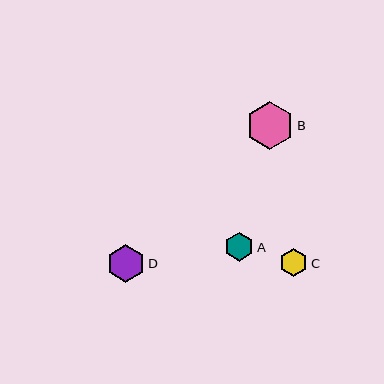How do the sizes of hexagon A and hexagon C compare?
Hexagon A and hexagon C are approximately the same size.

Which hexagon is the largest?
Hexagon B is the largest with a size of approximately 48 pixels.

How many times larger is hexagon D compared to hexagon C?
Hexagon D is approximately 1.3 times the size of hexagon C.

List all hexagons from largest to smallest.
From largest to smallest: B, D, A, C.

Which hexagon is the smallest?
Hexagon C is the smallest with a size of approximately 28 pixels.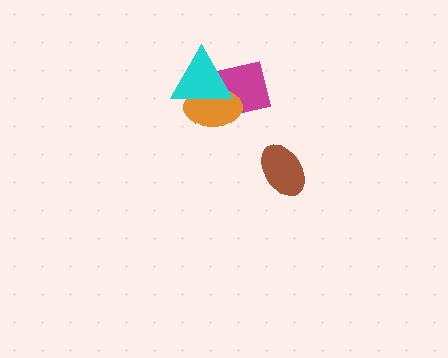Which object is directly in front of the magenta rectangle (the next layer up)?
The orange ellipse is directly in front of the magenta rectangle.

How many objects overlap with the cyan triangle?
2 objects overlap with the cyan triangle.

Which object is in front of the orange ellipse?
The cyan triangle is in front of the orange ellipse.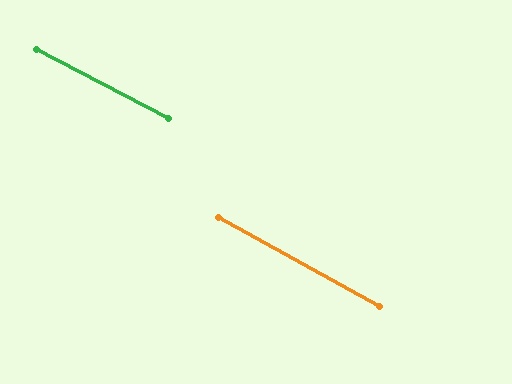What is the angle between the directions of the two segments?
Approximately 1 degree.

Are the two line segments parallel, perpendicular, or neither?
Parallel — their directions differ by only 1.4°.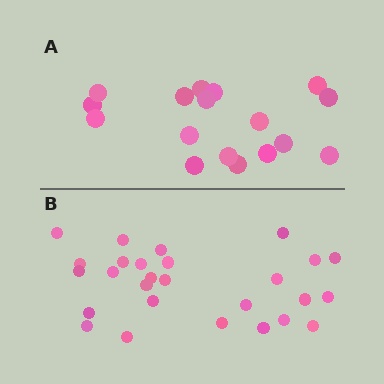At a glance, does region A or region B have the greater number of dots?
Region B (the bottom region) has more dots.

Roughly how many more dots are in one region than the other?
Region B has roughly 10 or so more dots than region A.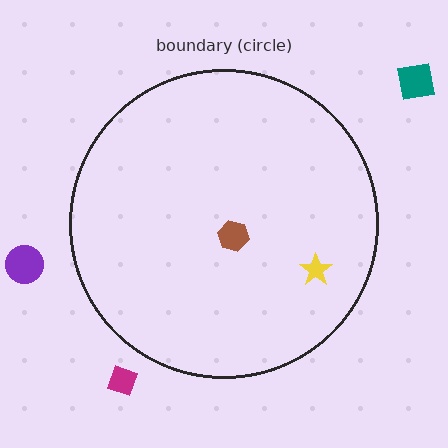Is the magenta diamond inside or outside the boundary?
Outside.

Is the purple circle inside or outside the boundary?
Outside.